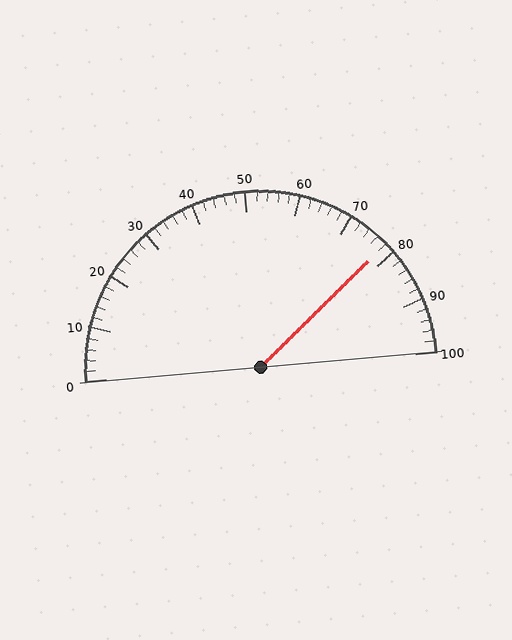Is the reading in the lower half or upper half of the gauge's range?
The reading is in the upper half of the range (0 to 100).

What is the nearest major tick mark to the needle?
The nearest major tick mark is 80.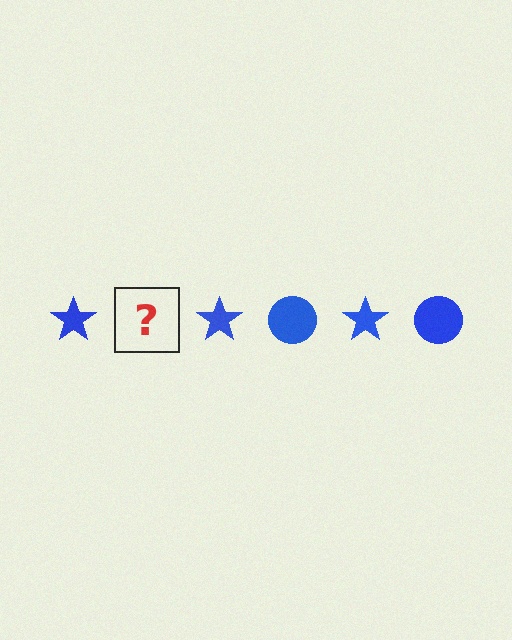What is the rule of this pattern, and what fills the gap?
The rule is that the pattern cycles through star, circle shapes in blue. The gap should be filled with a blue circle.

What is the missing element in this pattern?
The missing element is a blue circle.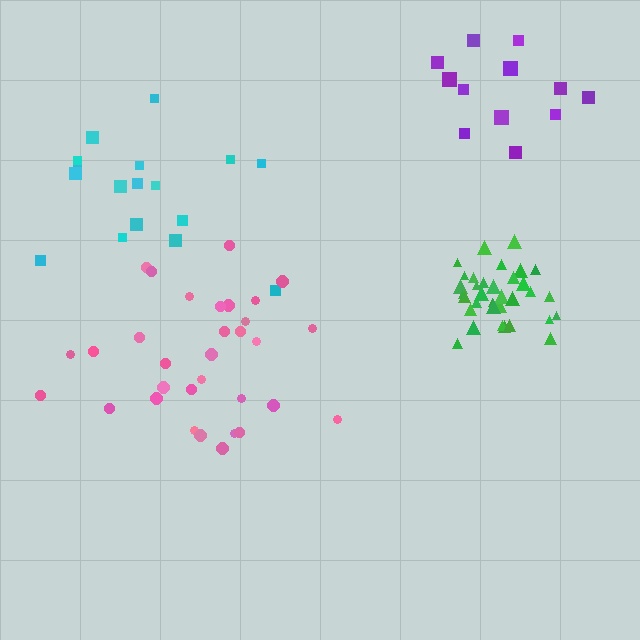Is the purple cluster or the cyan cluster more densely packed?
Cyan.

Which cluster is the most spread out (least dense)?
Purple.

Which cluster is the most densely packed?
Green.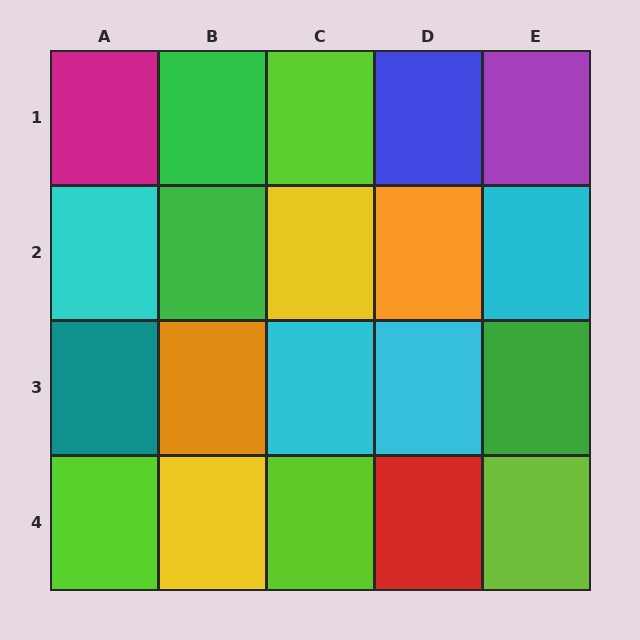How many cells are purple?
1 cell is purple.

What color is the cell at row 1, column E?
Purple.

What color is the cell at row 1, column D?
Blue.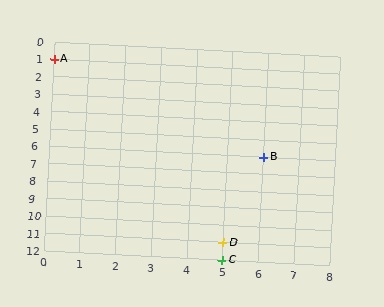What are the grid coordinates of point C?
Point C is at grid coordinates (5, 12).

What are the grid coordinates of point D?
Point D is at grid coordinates (5, 11).